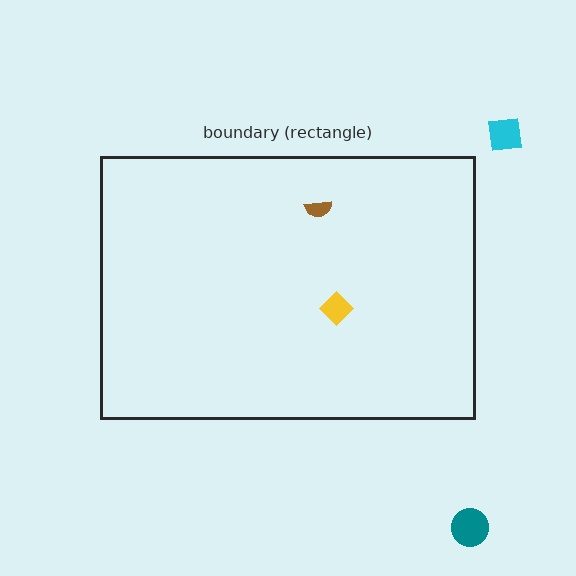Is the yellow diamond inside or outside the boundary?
Inside.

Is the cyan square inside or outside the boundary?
Outside.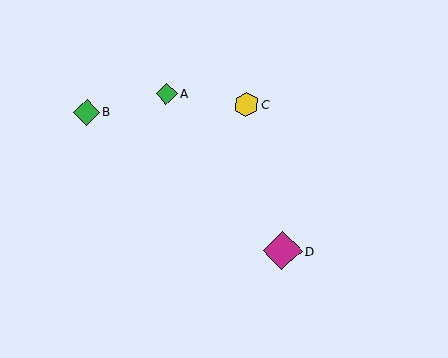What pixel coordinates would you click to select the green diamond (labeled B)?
Click at (87, 112) to select the green diamond B.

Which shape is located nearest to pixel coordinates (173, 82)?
The green diamond (labeled A) at (166, 93) is nearest to that location.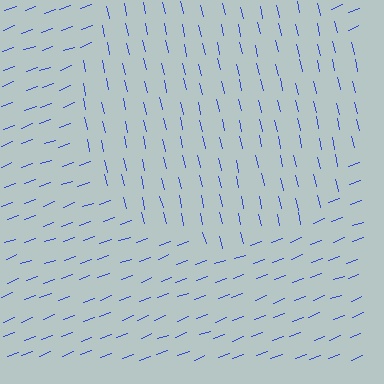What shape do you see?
I see a circle.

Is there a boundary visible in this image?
Yes, there is a texture boundary formed by a change in line orientation.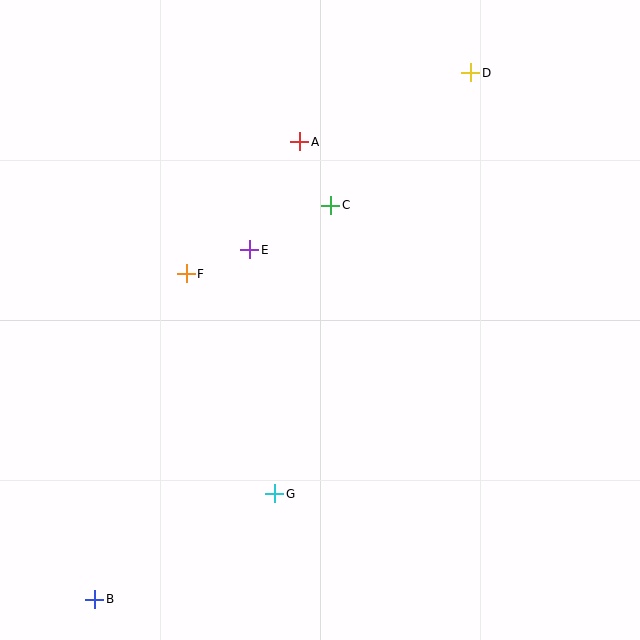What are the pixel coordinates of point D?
Point D is at (471, 73).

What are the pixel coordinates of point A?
Point A is at (300, 142).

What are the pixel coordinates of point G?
Point G is at (275, 494).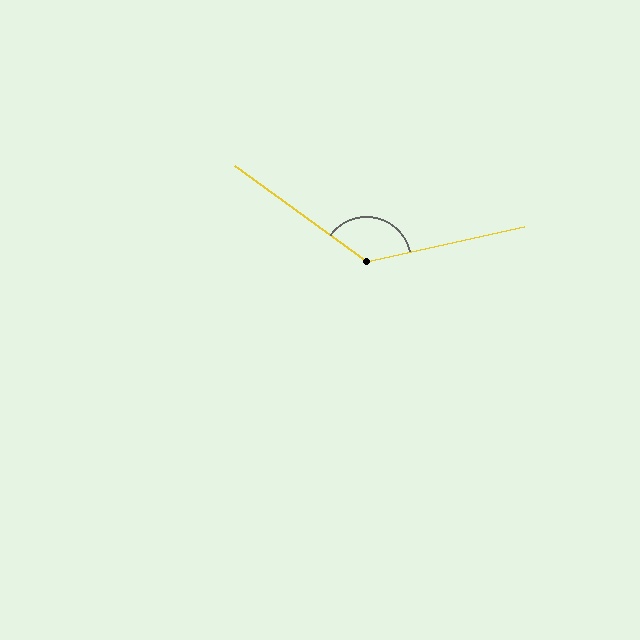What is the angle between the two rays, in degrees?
Approximately 131 degrees.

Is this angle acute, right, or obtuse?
It is obtuse.